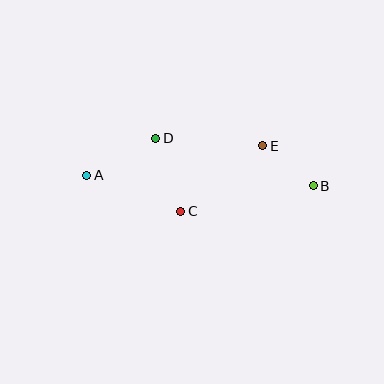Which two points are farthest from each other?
Points A and B are farthest from each other.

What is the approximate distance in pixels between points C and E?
The distance between C and E is approximately 105 pixels.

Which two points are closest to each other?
Points B and E are closest to each other.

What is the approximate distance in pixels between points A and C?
The distance between A and C is approximately 100 pixels.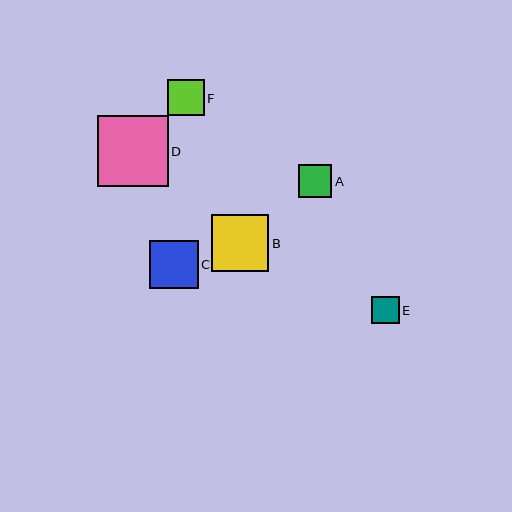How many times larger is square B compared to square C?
Square B is approximately 1.2 times the size of square C.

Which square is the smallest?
Square E is the smallest with a size of approximately 27 pixels.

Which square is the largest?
Square D is the largest with a size of approximately 71 pixels.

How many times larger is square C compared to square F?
Square C is approximately 1.3 times the size of square F.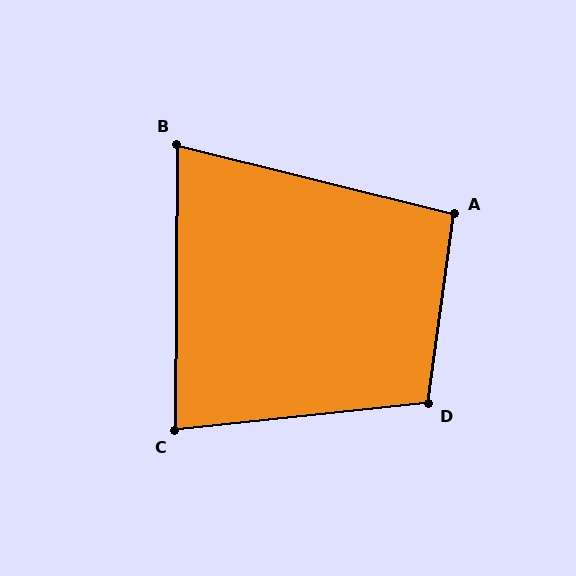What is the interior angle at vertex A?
Approximately 96 degrees (obtuse).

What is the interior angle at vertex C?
Approximately 84 degrees (acute).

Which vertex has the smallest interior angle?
B, at approximately 76 degrees.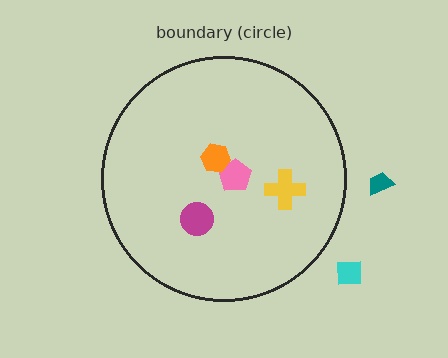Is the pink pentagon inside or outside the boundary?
Inside.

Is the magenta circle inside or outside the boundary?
Inside.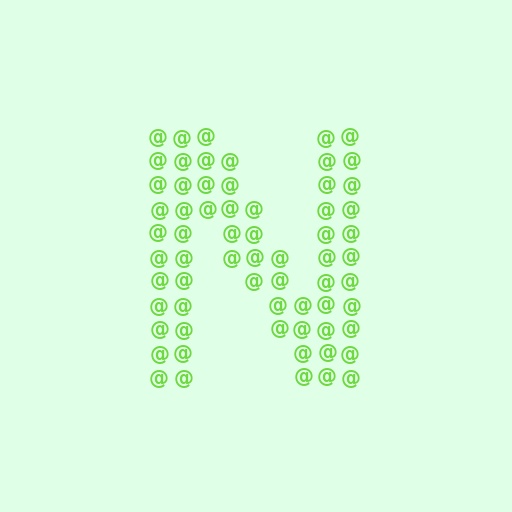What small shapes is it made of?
It is made of small at signs.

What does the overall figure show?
The overall figure shows the letter N.